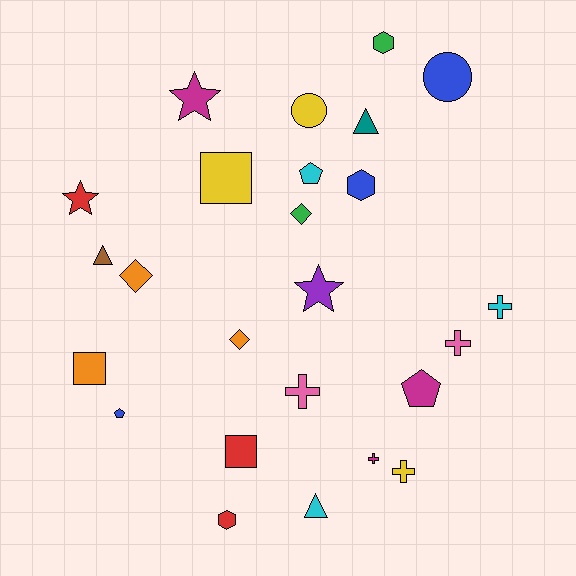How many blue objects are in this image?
There are 3 blue objects.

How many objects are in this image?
There are 25 objects.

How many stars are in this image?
There are 3 stars.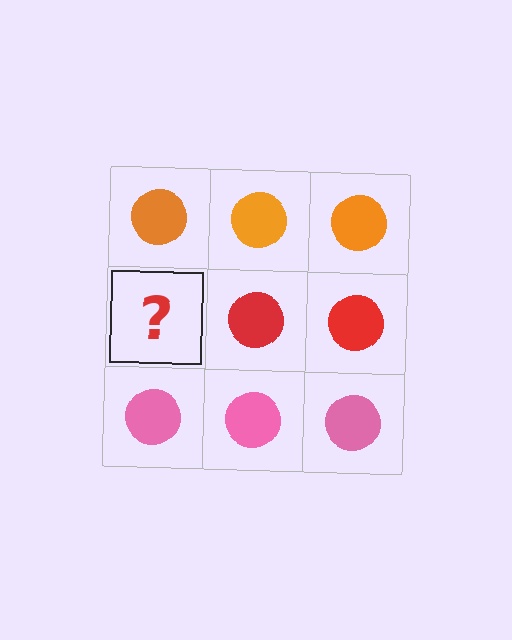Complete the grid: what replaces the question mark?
The question mark should be replaced with a red circle.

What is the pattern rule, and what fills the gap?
The rule is that each row has a consistent color. The gap should be filled with a red circle.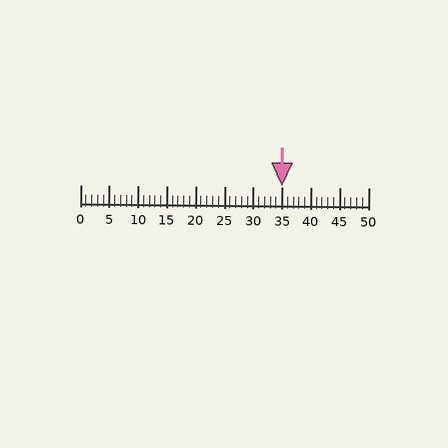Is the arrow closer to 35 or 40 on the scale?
The arrow is closer to 35.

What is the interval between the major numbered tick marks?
The major tick marks are spaced 5 units apart.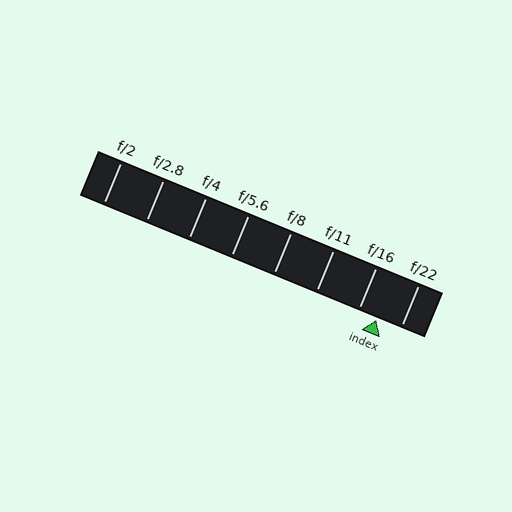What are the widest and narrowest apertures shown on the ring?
The widest aperture shown is f/2 and the narrowest is f/22.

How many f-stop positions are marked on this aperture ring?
There are 8 f-stop positions marked.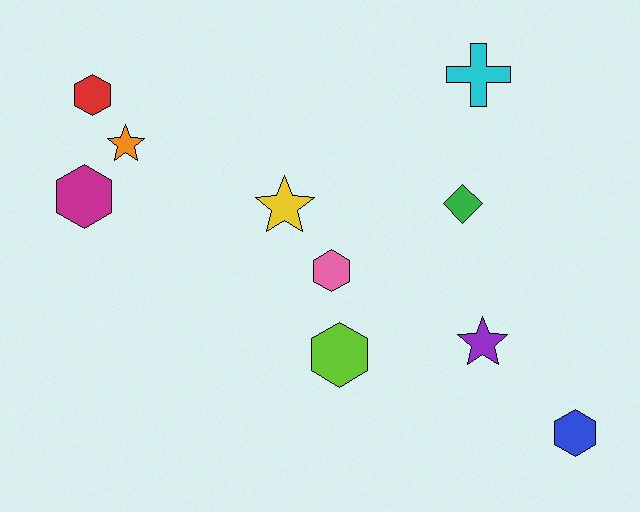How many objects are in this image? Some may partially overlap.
There are 10 objects.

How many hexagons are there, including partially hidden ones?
There are 5 hexagons.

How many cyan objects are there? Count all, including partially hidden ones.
There is 1 cyan object.